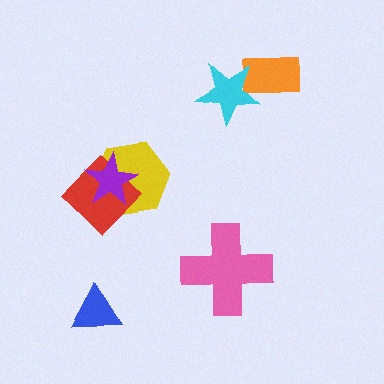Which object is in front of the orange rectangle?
The cyan star is in front of the orange rectangle.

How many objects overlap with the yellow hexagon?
2 objects overlap with the yellow hexagon.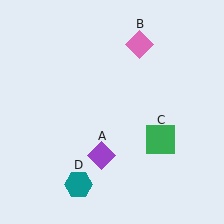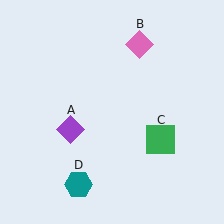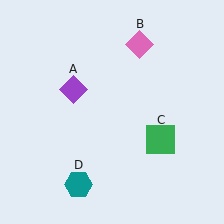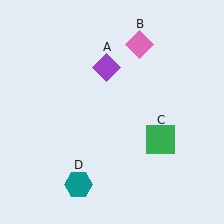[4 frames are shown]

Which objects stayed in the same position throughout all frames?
Pink diamond (object B) and green square (object C) and teal hexagon (object D) remained stationary.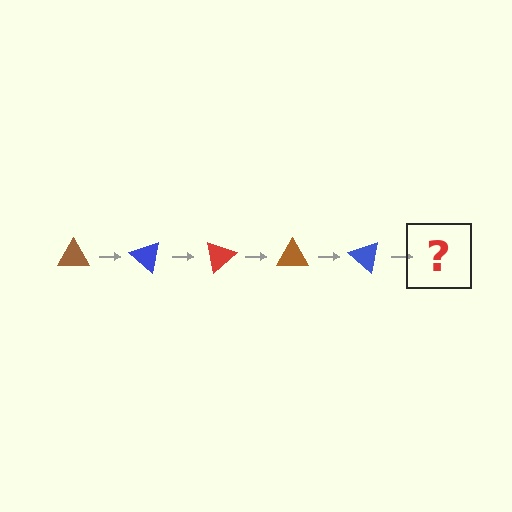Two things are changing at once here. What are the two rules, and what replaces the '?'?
The two rules are that it rotates 40 degrees each step and the color cycles through brown, blue, and red. The '?' should be a red triangle, rotated 200 degrees from the start.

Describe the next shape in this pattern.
It should be a red triangle, rotated 200 degrees from the start.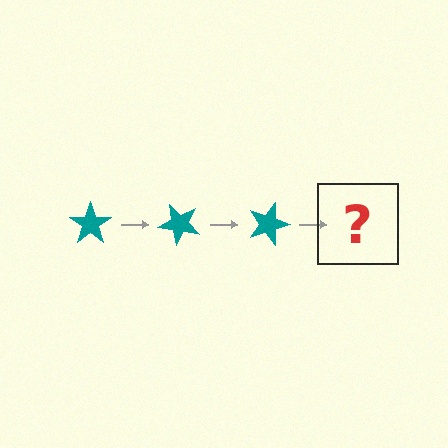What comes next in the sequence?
The next element should be a teal star rotated 135 degrees.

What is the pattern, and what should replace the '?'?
The pattern is that the star rotates 45 degrees each step. The '?' should be a teal star rotated 135 degrees.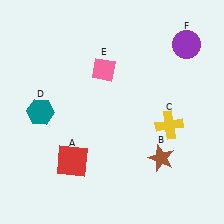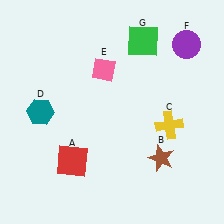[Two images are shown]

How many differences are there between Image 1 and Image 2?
There is 1 difference between the two images.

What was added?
A green square (G) was added in Image 2.